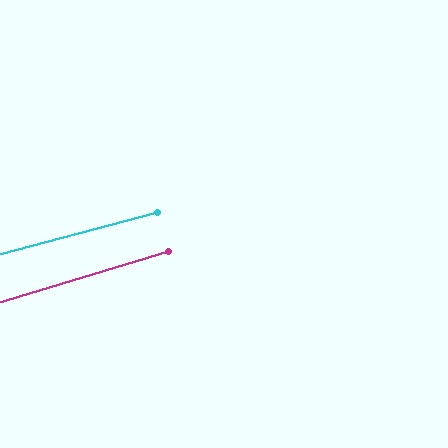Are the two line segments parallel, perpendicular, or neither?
Parallel — their directions differ by only 1.8°.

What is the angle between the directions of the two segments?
Approximately 2 degrees.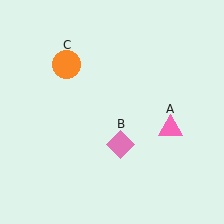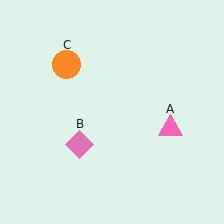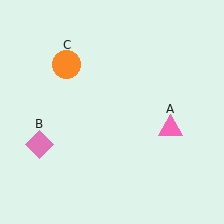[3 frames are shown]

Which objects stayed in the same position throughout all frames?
Pink triangle (object A) and orange circle (object C) remained stationary.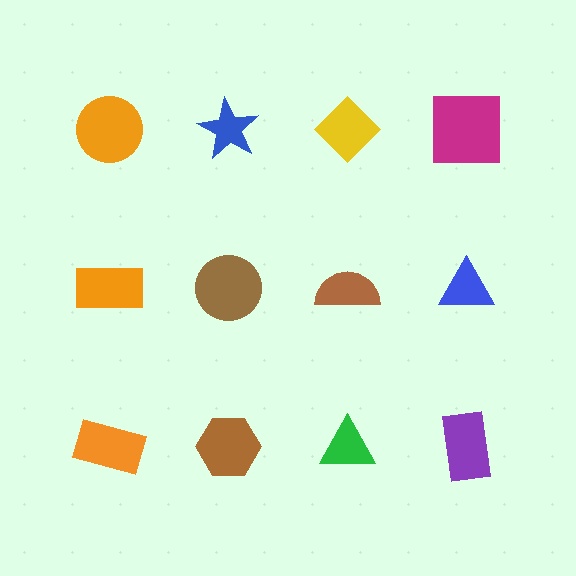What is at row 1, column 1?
An orange circle.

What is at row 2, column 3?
A brown semicircle.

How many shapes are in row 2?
4 shapes.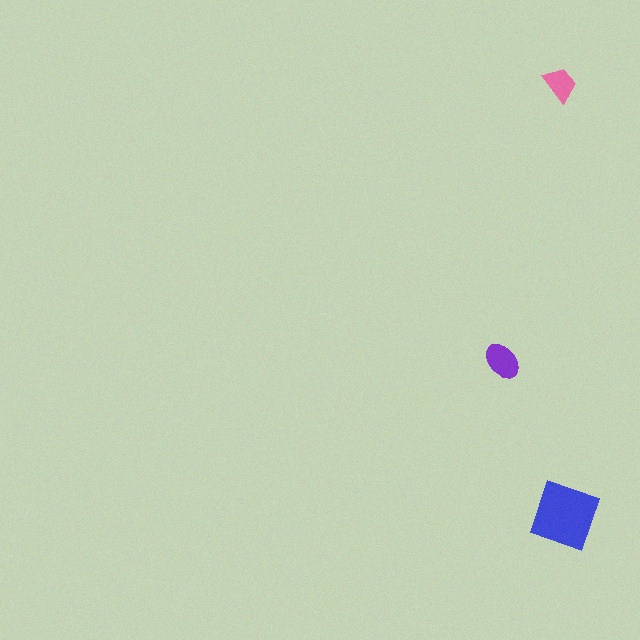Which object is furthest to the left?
The purple ellipse is leftmost.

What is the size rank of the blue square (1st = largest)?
1st.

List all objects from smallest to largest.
The pink trapezoid, the purple ellipse, the blue square.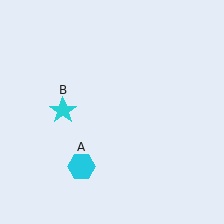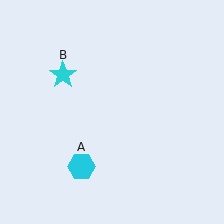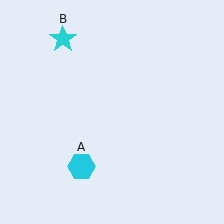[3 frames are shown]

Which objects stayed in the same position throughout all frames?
Cyan hexagon (object A) remained stationary.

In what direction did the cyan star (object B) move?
The cyan star (object B) moved up.